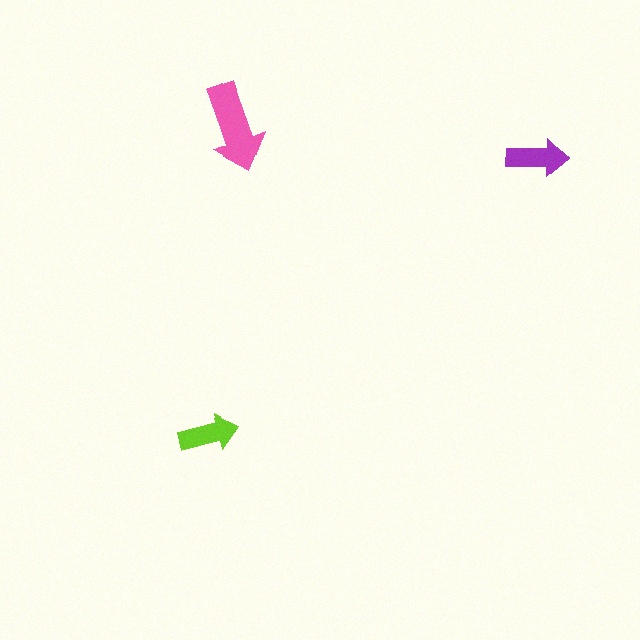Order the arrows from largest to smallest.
the pink one, the purple one, the lime one.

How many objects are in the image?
There are 3 objects in the image.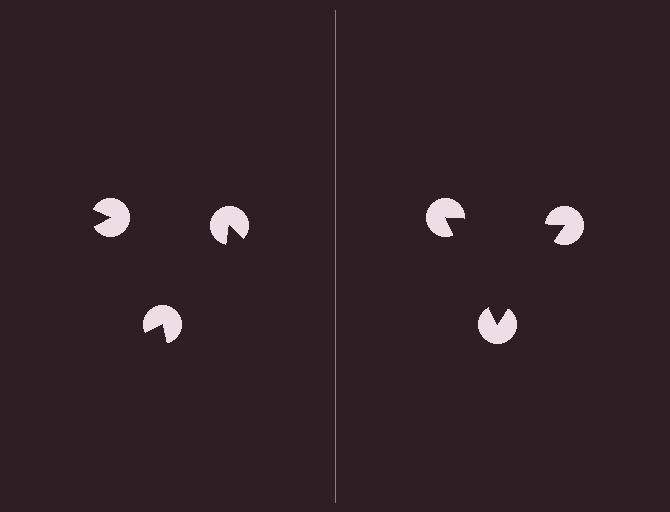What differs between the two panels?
The pac-man discs are positioned identically on both sides; only the wedge orientations differ. On the right they align to a triangle; on the left they are misaligned.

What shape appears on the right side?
An illusory triangle.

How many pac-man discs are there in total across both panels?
6 — 3 on each side.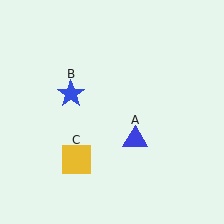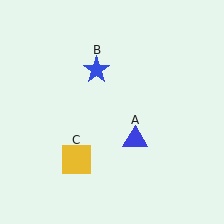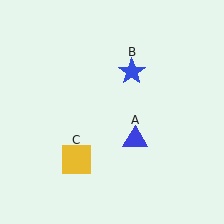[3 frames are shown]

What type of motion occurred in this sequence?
The blue star (object B) rotated clockwise around the center of the scene.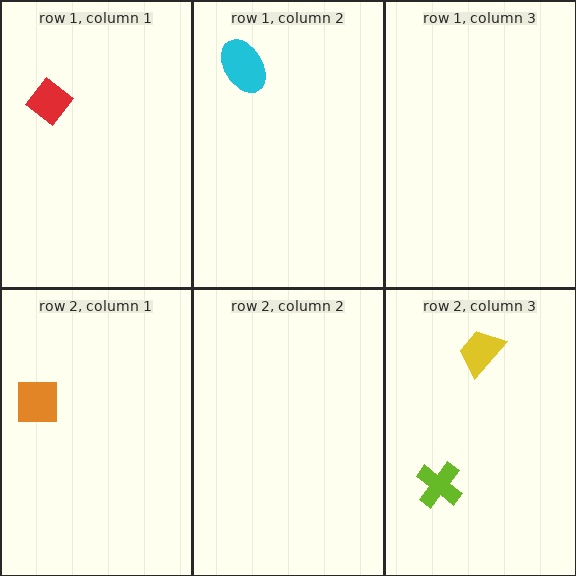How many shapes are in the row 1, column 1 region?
1.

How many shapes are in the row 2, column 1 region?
1.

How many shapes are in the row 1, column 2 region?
1.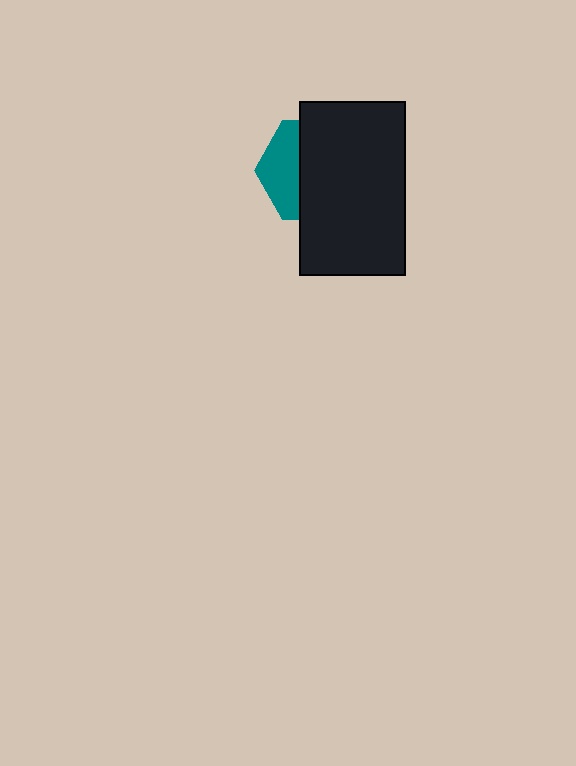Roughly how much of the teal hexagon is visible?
A small part of it is visible (roughly 36%).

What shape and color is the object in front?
The object in front is a black rectangle.